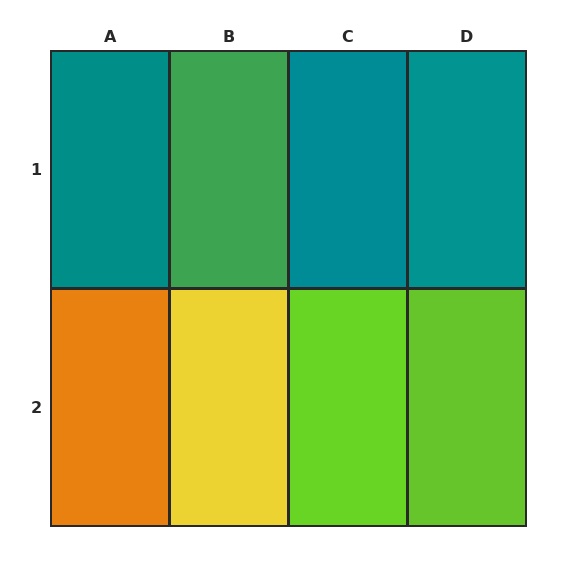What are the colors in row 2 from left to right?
Orange, yellow, lime, lime.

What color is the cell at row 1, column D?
Teal.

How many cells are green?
1 cell is green.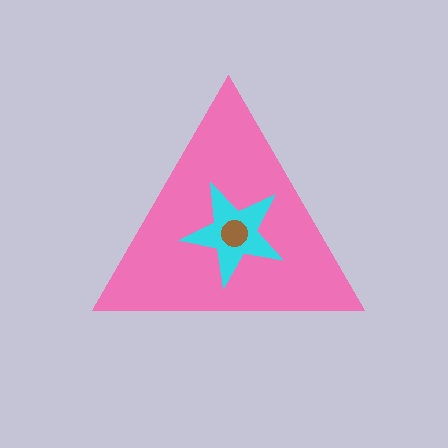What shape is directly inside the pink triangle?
The cyan star.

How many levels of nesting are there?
3.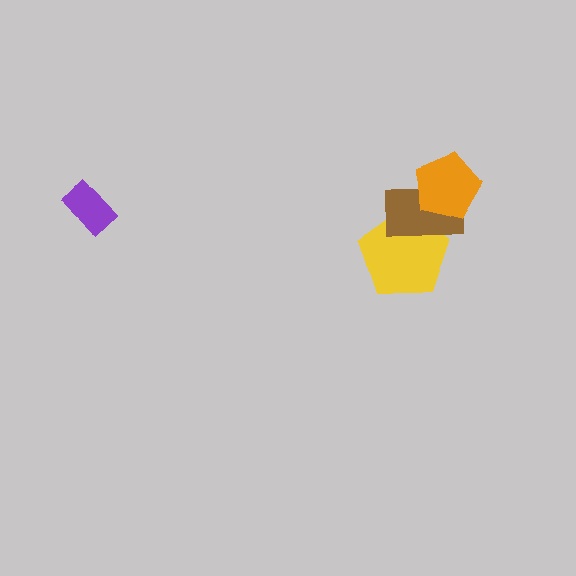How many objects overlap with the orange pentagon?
1 object overlaps with the orange pentagon.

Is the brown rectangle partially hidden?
Yes, it is partially covered by another shape.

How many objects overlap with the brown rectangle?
2 objects overlap with the brown rectangle.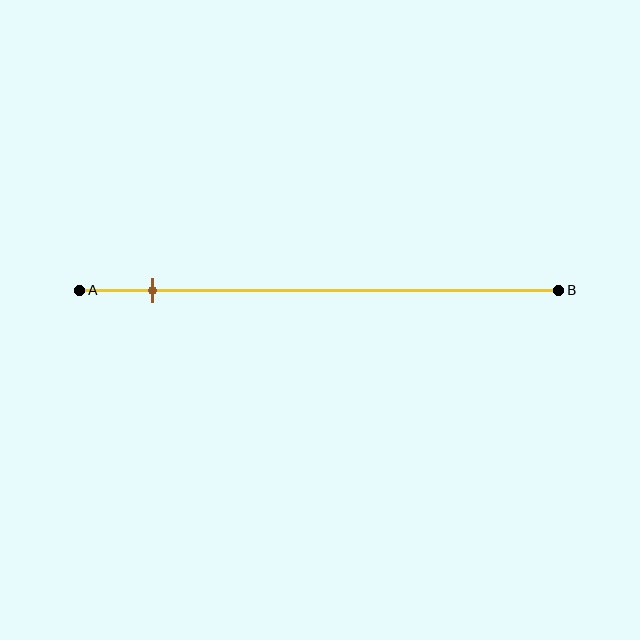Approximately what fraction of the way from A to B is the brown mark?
The brown mark is approximately 15% of the way from A to B.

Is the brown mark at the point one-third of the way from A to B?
No, the mark is at about 15% from A, not at the 33% one-third point.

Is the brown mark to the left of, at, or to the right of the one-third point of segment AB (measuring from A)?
The brown mark is to the left of the one-third point of segment AB.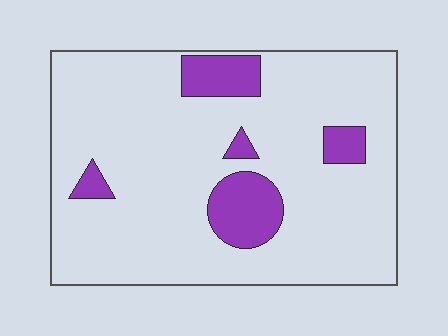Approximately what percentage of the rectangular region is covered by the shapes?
Approximately 15%.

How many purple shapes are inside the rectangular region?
5.